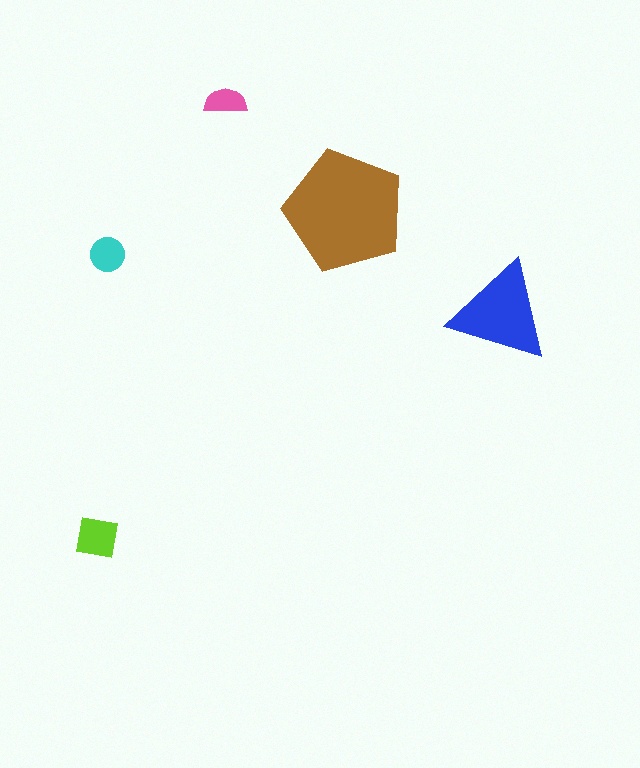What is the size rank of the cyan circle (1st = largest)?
4th.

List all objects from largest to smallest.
The brown pentagon, the blue triangle, the lime square, the cyan circle, the pink semicircle.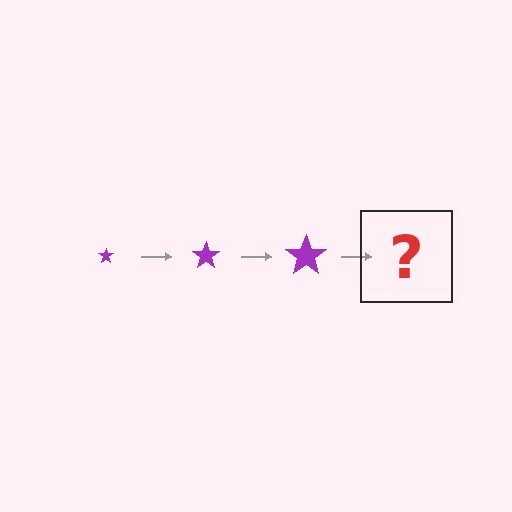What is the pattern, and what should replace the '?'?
The pattern is that the star gets progressively larger each step. The '?' should be a purple star, larger than the previous one.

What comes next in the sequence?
The next element should be a purple star, larger than the previous one.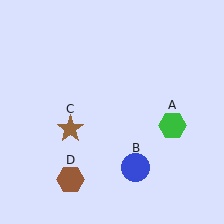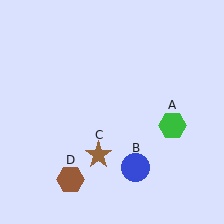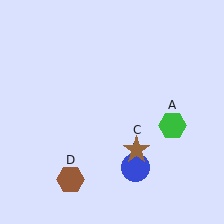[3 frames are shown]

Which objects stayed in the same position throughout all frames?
Green hexagon (object A) and blue circle (object B) and brown hexagon (object D) remained stationary.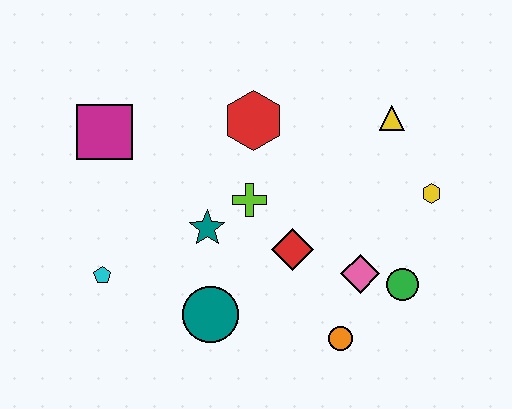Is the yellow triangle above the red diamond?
Yes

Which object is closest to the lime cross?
The teal star is closest to the lime cross.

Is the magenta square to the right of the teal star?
No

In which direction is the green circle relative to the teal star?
The green circle is to the right of the teal star.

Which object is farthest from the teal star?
The yellow hexagon is farthest from the teal star.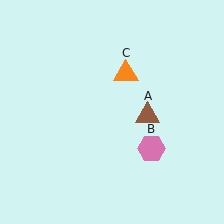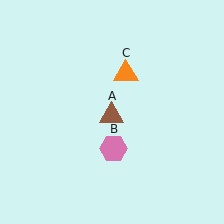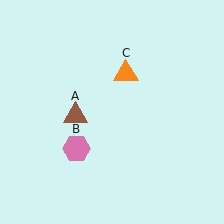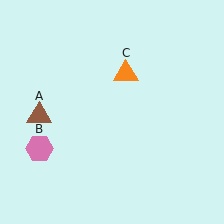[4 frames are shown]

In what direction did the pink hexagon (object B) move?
The pink hexagon (object B) moved left.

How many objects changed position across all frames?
2 objects changed position: brown triangle (object A), pink hexagon (object B).